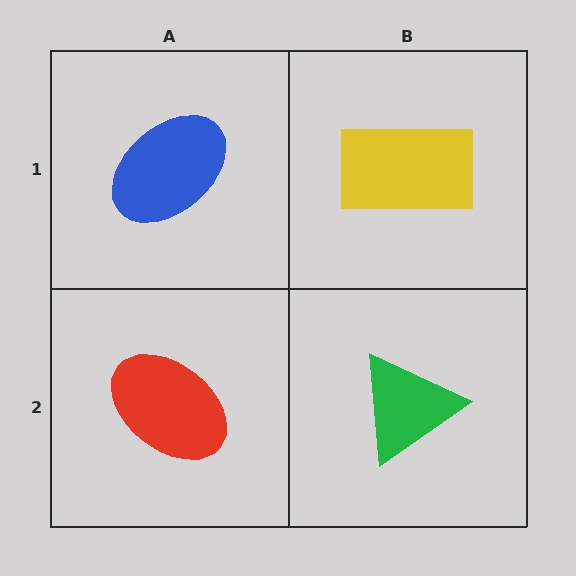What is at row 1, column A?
A blue ellipse.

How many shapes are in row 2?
2 shapes.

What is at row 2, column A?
A red ellipse.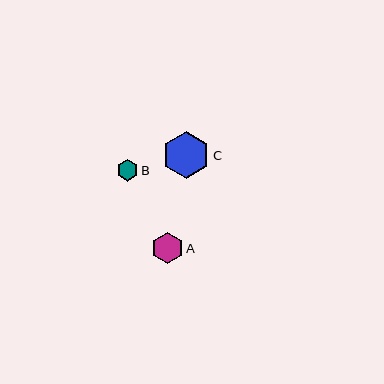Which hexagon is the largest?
Hexagon C is the largest with a size of approximately 48 pixels.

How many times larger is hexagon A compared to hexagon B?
Hexagon A is approximately 1.5 times the size of hexagon B.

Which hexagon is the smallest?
Hexagon B is the smallest with a size of approximately 22 pixels.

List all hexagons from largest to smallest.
From largest to smallest: C, A, B.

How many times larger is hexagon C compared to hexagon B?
Hexagon C is approximately 2.2 times the size of hexagon B.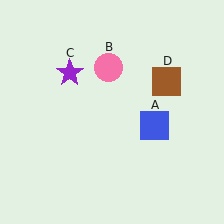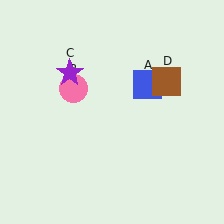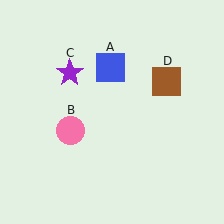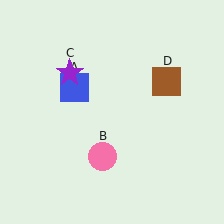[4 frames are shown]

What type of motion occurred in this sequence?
The blue square (object A), pink circle (object B) rotated counterclockwise around the center of the scene.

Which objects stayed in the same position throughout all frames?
Purple star (object C) and brown square (object D) remained stationary.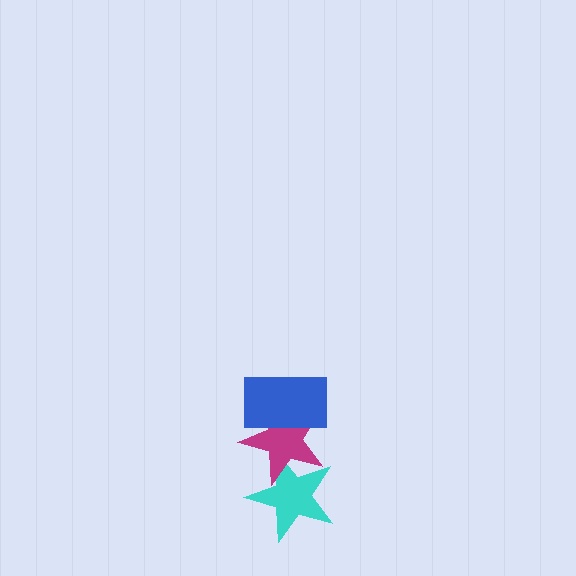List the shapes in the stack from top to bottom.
From top to bottom: the blue rectangle, the magenta star, the cyan star.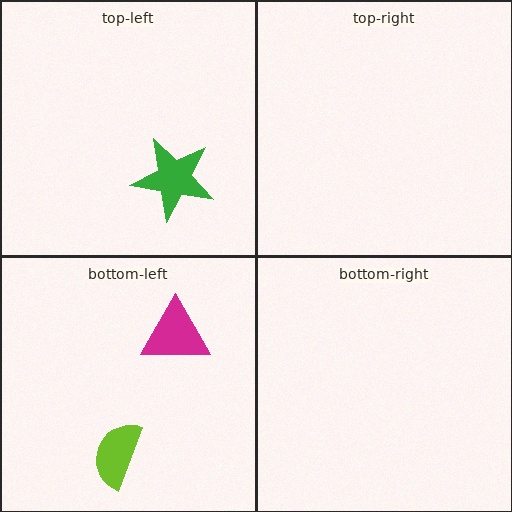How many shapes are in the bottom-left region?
2.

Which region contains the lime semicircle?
The bottom-left region.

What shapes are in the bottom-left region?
The lime semicircle, the magenta triangle.